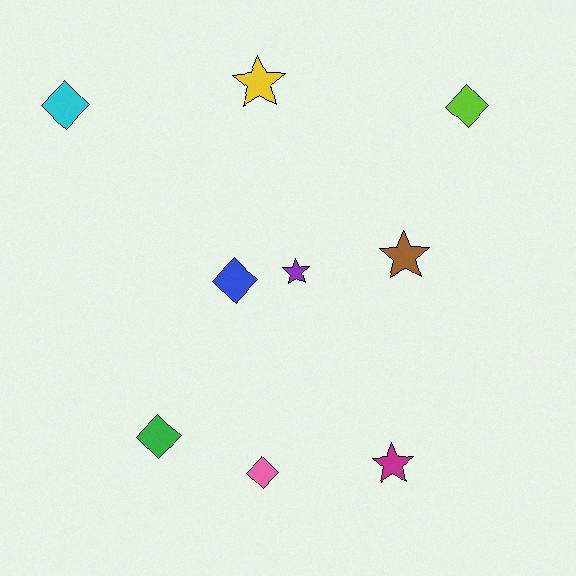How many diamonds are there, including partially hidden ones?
There are 5 diamonds.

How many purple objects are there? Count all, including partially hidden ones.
There is 1 purple object.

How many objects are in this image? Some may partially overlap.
There are 9 objects.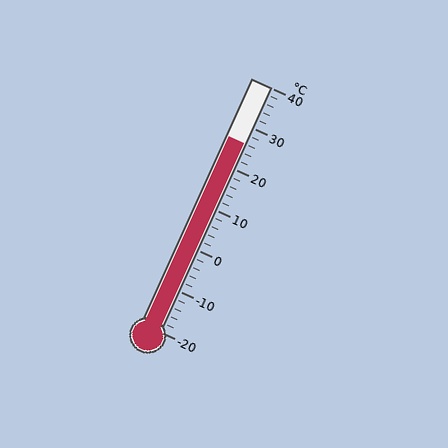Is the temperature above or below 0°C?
The temperature is above 0°C.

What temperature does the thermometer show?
The thermometer shows approximately 26°C.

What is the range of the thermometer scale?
The thermometer scale ranges from -20°C to 40°C.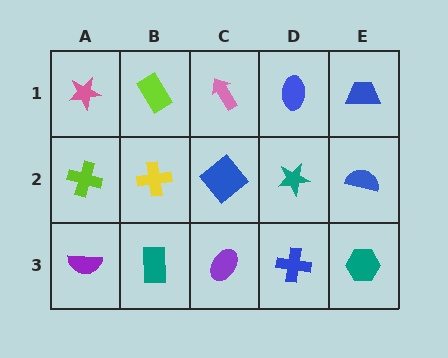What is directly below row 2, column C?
A purple ellipse.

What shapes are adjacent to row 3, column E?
A blue semicircle (row 2, column E), a blue cross (row 3, column D).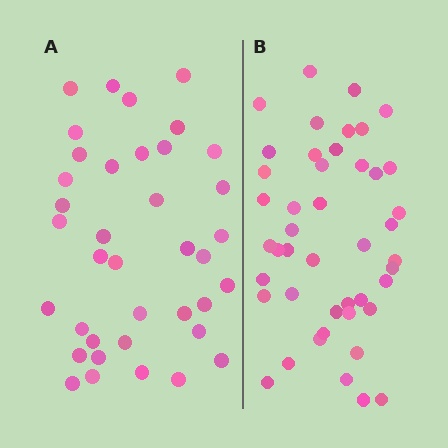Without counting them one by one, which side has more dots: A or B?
Region B (the right region) has more dots.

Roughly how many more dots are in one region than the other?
Region B has roughly 8 or so more dots than region A.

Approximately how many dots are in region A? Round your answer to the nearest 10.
About 40 dots. (The exact count is 38, which rounds to 40.)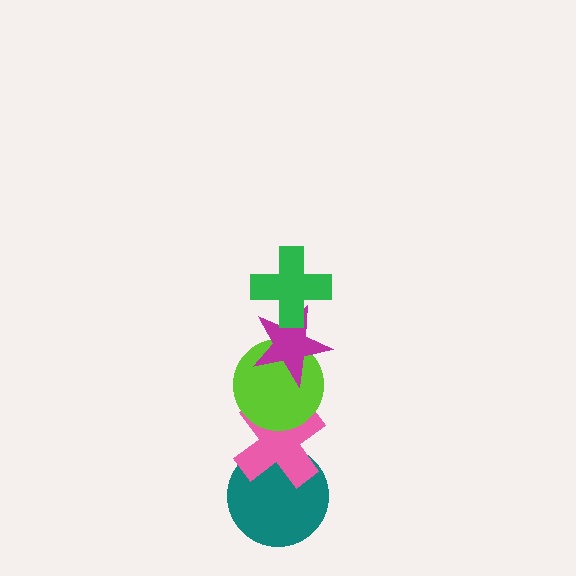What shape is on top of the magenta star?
The green cross is on top of the magenta star.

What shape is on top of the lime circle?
The magenta star is on top of the lime circle.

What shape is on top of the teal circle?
The pink cross is on top of the teal circle.